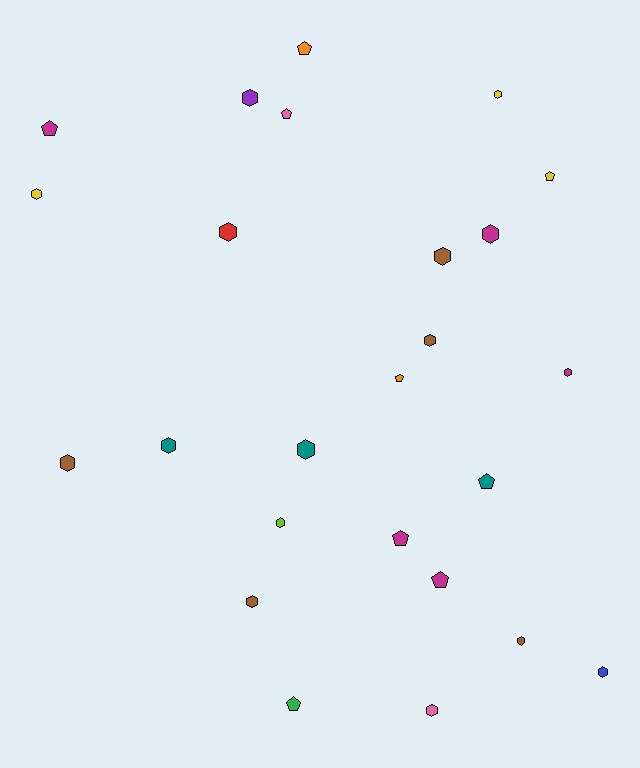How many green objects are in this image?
There is 1 green object.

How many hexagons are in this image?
There are 16 hexagons.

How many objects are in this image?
There are 25 objects.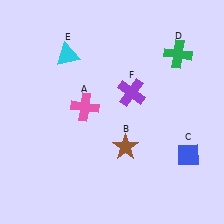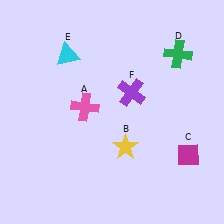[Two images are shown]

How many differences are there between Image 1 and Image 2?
There are 2 differences between the two images.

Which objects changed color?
B changed from brown to yellow. C changed from blue to magenta.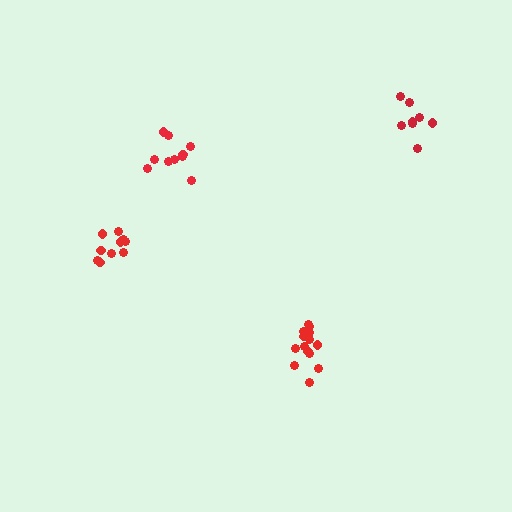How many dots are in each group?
Group 1: 8 dots, Group 2: 14 dots, Group 3: 10 dots, Group 4: 10 dots (42 total).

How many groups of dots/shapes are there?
There are 4 groups.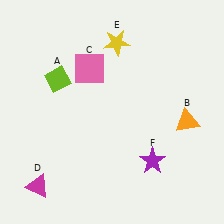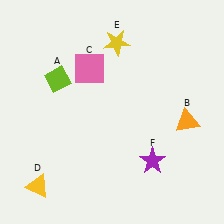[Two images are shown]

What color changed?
The triangle (D) changed from magenta in Image 1 to yellow in Image 2.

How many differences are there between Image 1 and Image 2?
There is 1 difference between the two images.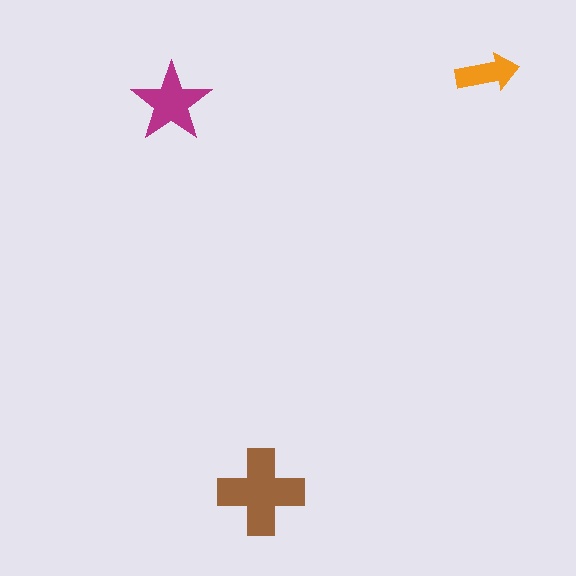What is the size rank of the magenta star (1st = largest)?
2nd.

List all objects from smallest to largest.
The orange arrow, the magenta star, the brown cross.